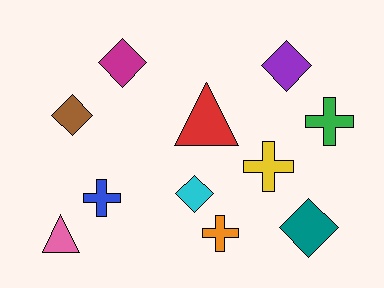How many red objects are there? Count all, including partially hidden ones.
There is 1 red object.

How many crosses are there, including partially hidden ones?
There are 4 crosses.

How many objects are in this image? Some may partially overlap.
There are 11 objects.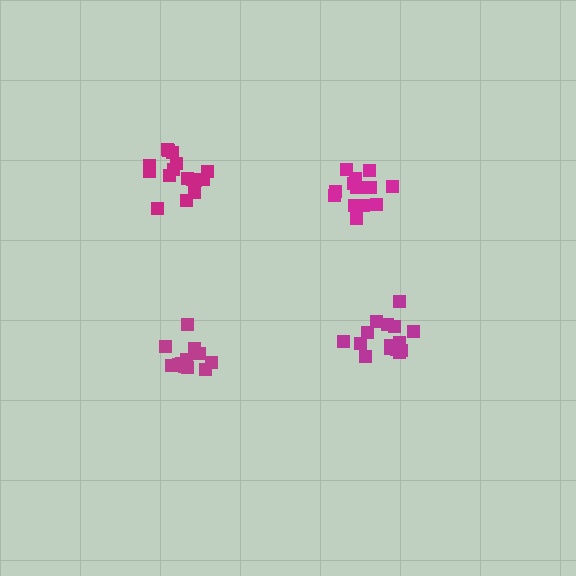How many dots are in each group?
Group 1: 14 dots, Group 2: 13 dots, Group 3: 16 dots, Group 4: 15 dots (58 total).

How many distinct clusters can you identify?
There are 4 distinct clusters.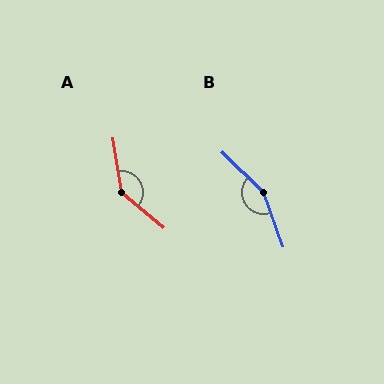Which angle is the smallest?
A, at approximately 139 degrees.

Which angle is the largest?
B, at approximately 154 degrees.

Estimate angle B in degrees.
Approximately 154 degrees.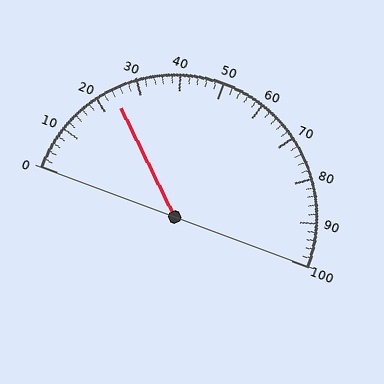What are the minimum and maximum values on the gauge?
The gauge ranges from 0 to 100.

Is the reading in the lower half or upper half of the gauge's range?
The reading is in the lower half of the range (0 to 100).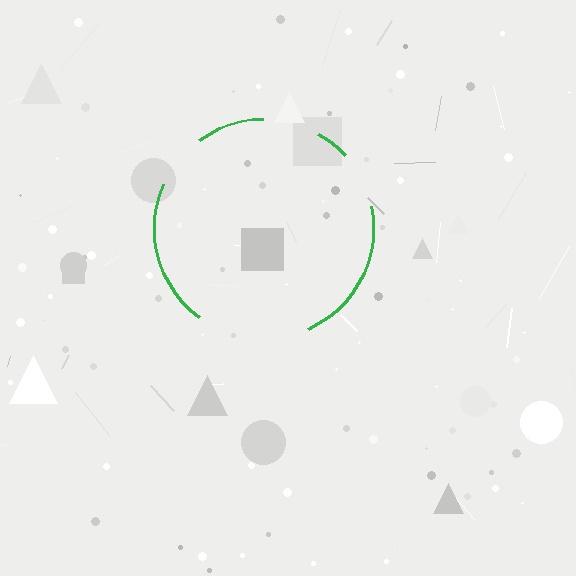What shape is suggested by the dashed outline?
The dashed outline suggests a circle.